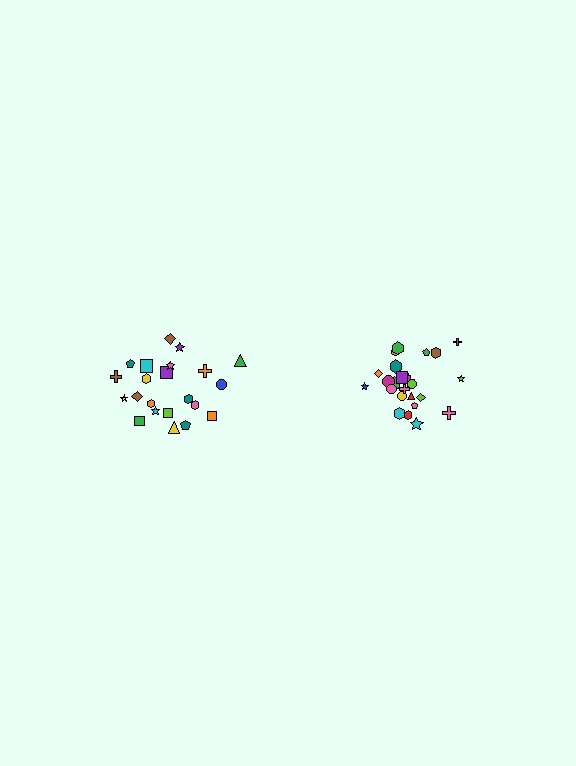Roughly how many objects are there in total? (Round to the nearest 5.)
Roughly 45 objects in total.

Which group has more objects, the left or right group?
The right group.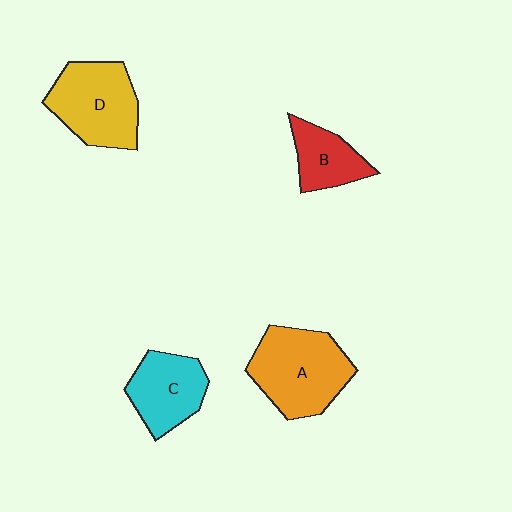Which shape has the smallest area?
Shape B (red).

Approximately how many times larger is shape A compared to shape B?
Approximately 1.8 times.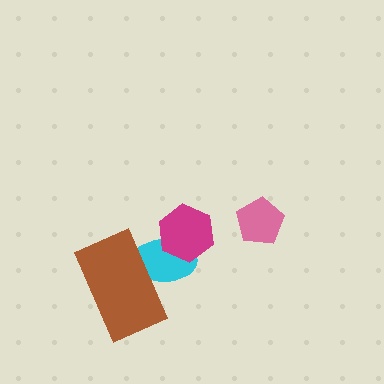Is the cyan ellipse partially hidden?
Yes, it is partially covered by another shape.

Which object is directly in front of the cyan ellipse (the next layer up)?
The brown rectangle is directly in front of the cyan ellipse.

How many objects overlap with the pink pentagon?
0 objects overlap with the pink pentagon.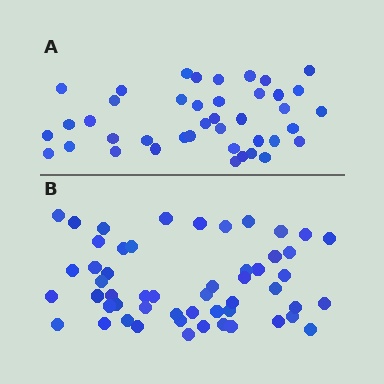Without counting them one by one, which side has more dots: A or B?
Region B (the bottom region) has more dots.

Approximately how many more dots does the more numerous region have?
Region B has roughly 12 or so more dots than region A.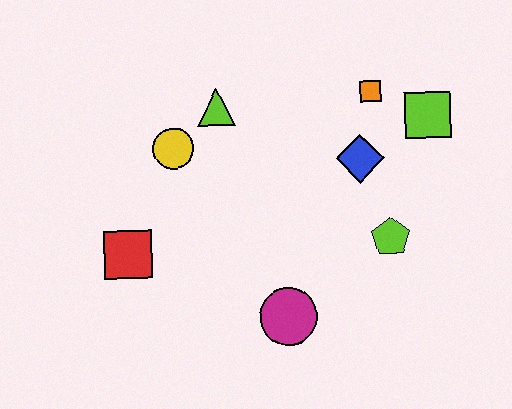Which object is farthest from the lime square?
The red square is farthest from the lime square.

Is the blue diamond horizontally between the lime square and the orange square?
No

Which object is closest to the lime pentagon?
The blue diamond is closest to the lime pentagon.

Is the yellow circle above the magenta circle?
Yes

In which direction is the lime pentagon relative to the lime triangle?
The lime pentagon is to the right of the lime triangle.